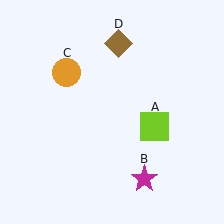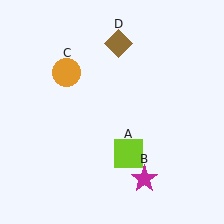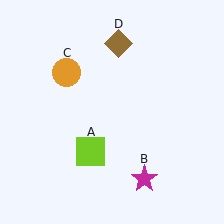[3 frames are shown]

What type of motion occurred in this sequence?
The lime square (object A) rotated clockwise around the center of the scene.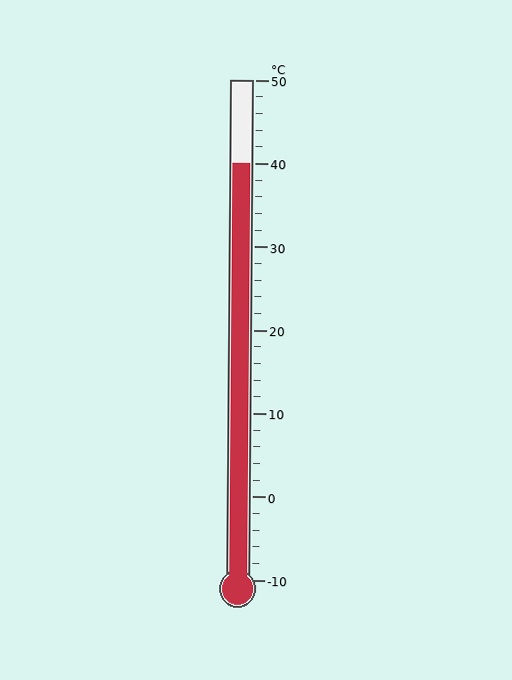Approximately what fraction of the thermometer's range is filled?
The thermometer is filled to approximately 85% of its range.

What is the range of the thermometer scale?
The thermometer scale ranges from -10°C to 50°C.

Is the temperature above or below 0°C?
The temperature is above 0°C.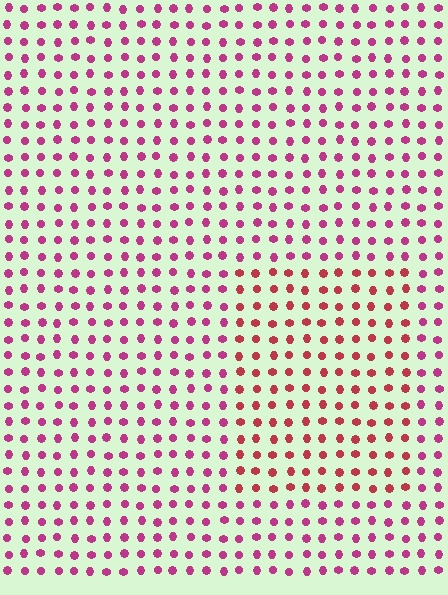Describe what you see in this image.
The image is filled with small magenta elements in a uniform arrangement. A rectangle-shaped region is visible where the elements are tinted to a slightly different hue, forming a subtle color boundary.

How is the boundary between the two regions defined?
The boundary is defined purely by a slight shift in hue (about 28 degrees). Spacing, size, and orientation are identical on both sides.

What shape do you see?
I see a rectangle.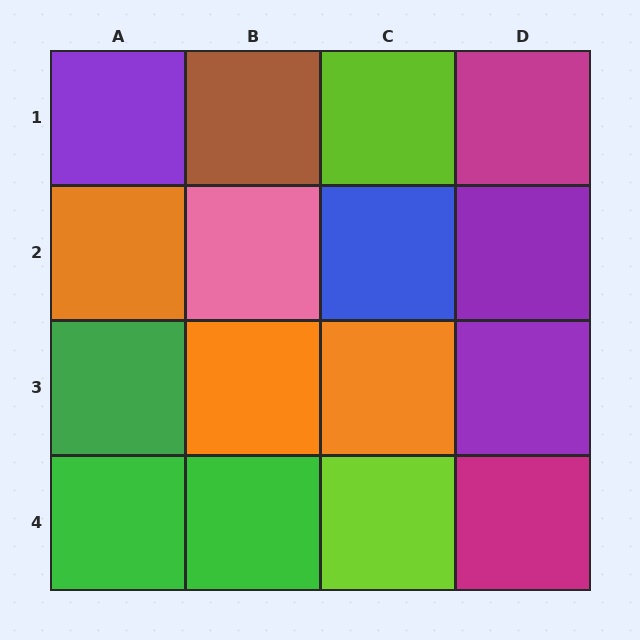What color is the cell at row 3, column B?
Orange.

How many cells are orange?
3 cells are orange.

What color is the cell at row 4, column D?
Magenta.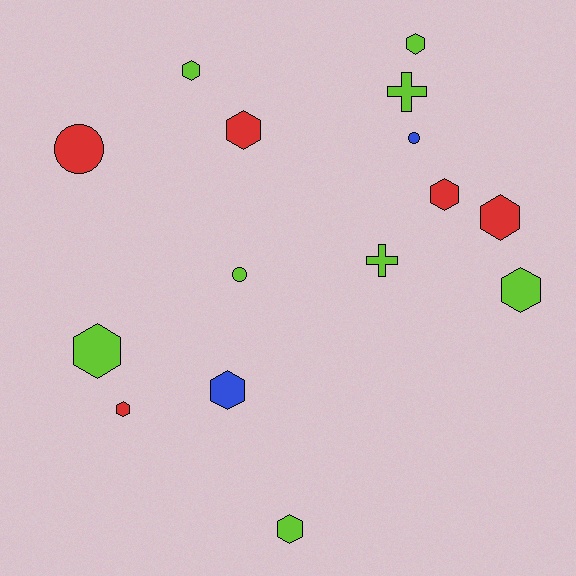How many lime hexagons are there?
There are 5 lime hexagons.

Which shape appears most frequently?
Hexagon, with 10 objects.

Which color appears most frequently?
Lime, with 8 objects.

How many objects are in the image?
There are 15 objects.